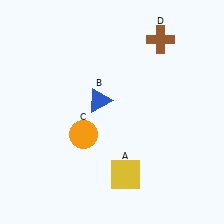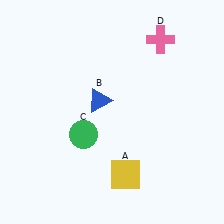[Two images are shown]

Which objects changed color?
C changed from orange to green. D changed from brown to pink.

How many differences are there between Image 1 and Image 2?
There are 2 differences between the two images.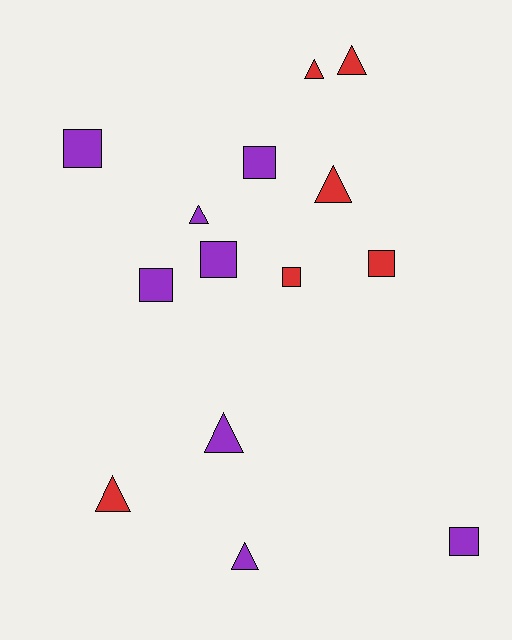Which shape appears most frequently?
Square, with 7 objects.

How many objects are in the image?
There are 14 objects.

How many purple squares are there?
There are 5 purple squares.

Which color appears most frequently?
Purple, with 8 objects.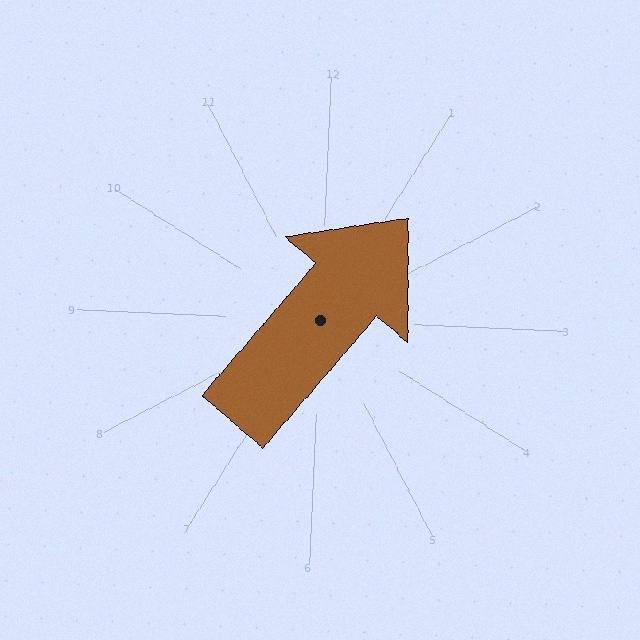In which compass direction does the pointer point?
Northeast.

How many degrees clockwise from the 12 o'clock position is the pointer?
Approximately 38 degrees.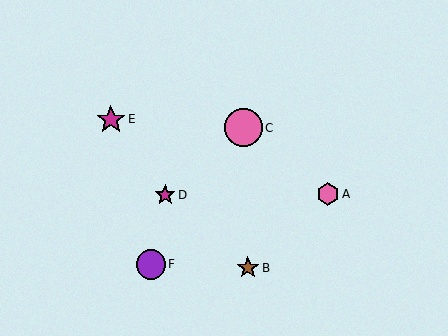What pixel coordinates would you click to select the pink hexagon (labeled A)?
Click at (328, 194) to select the pink hexagon A.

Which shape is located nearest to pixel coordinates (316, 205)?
The pink hexagon (labeled A) at (328, 194) is nearest to that location.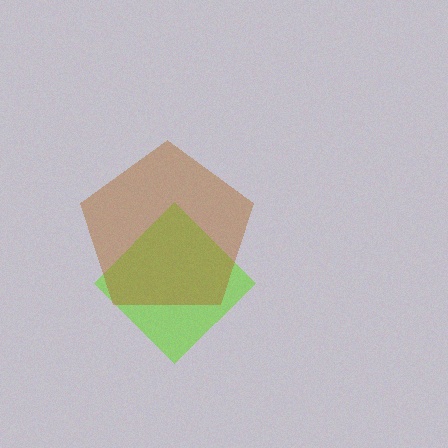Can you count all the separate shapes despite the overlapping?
Yes, there are 2 separate shapes.